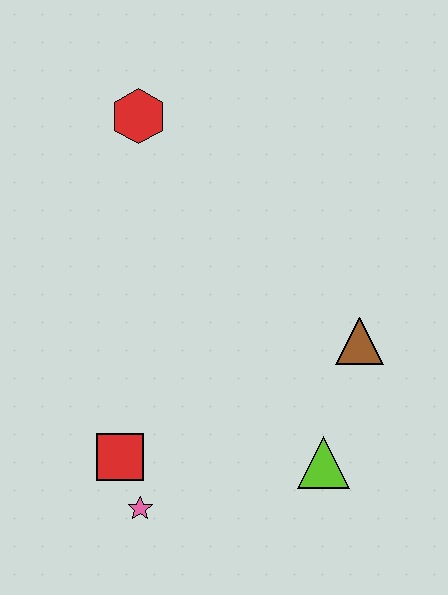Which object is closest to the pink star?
The red square is closest to the pink star.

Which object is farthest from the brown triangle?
The red hexagon is farthest from the brown triangle.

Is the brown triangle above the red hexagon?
No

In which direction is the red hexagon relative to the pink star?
The red hexagon is above the pink star.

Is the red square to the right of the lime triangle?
No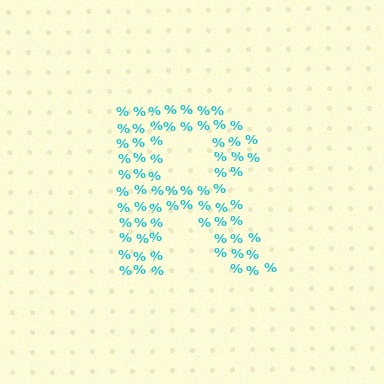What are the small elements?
The small elements are percent signs.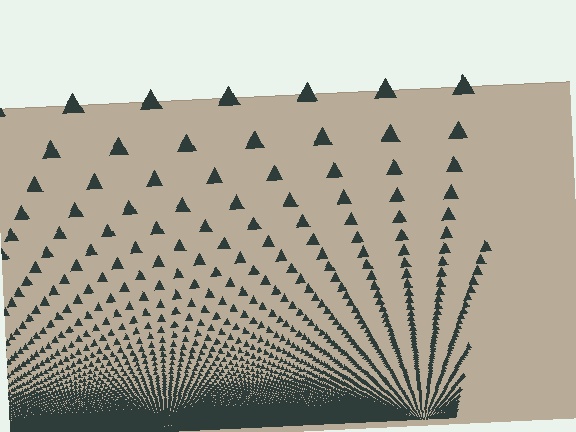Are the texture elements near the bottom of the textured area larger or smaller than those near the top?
Smaller. The gradient is inverted — elements near the bottom are smaller and denser.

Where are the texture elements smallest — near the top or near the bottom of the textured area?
Near the bottom.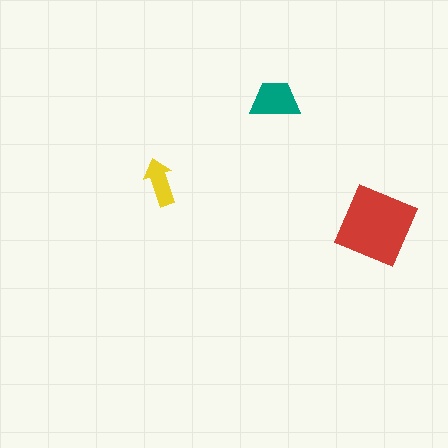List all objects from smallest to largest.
The yellow arrow, the teal trapezoid, the red square.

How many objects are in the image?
There are 3 objects in the image.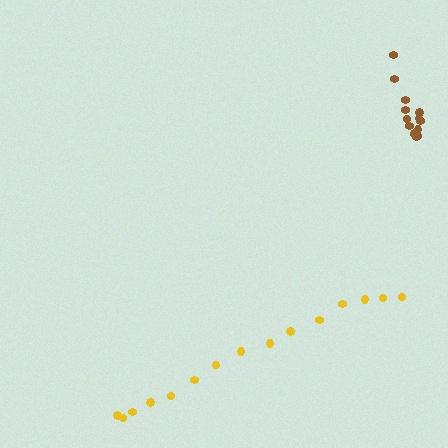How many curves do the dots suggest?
There are 2 distinct paths.